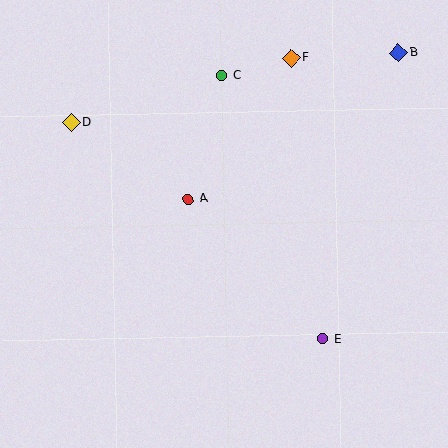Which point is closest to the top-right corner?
Point B is closest to the top-right corner.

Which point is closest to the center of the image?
Point A at (188, 199) is closest to the center.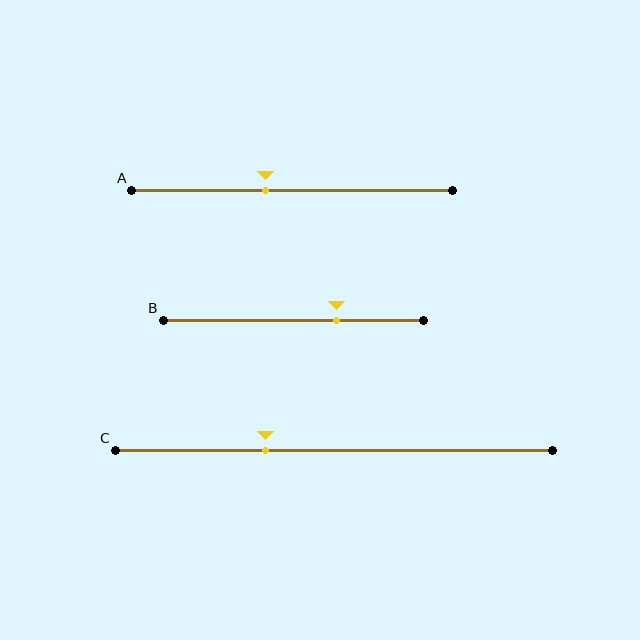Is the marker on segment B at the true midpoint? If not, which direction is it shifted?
No, the marker on segment B is shifted to the right by about 17% of the segment length.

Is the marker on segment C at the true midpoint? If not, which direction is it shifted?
No, the marker on segment C is shifted to the left by about 16% of the segment length.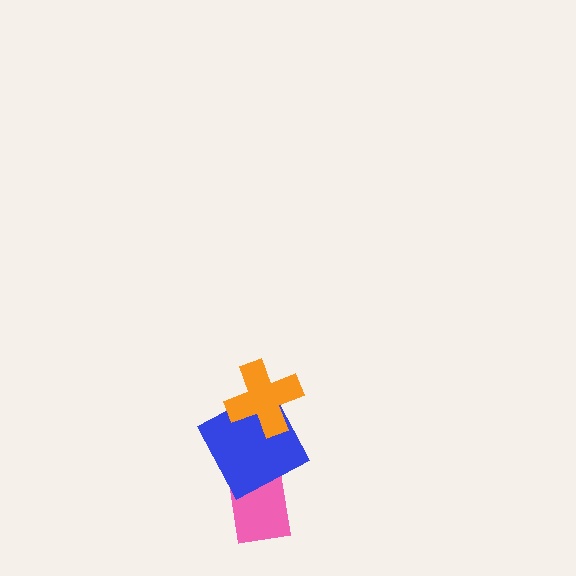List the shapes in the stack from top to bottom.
From top to bottom: the orange cross, the blue square, the pink rectangle.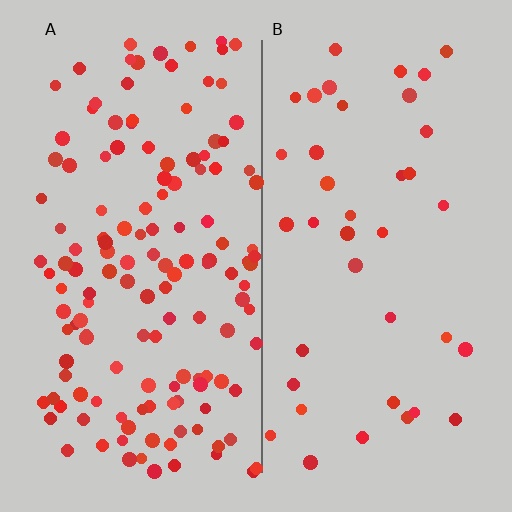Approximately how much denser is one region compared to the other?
Approximately 3.6× — region A over region B.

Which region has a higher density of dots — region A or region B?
A (the left).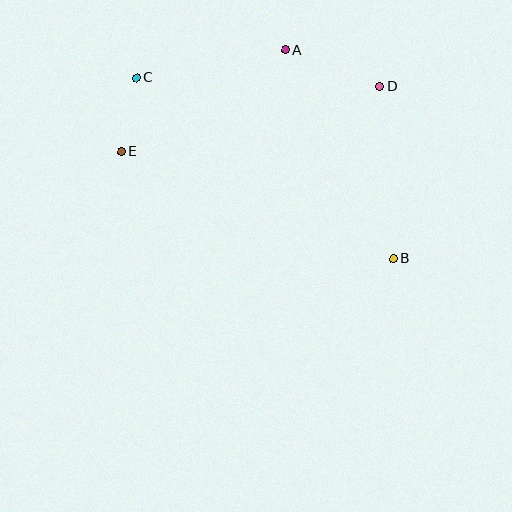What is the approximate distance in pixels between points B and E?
The distance between B and E is approximately 293 pixels.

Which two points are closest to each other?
Points C and E are closest to each other.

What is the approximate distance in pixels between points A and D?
The distance between A and D is approximately 101 pixels.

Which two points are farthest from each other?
Points B and C are farthest from each other.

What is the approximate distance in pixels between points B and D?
The distance between B and D is approximately 172 pixels.